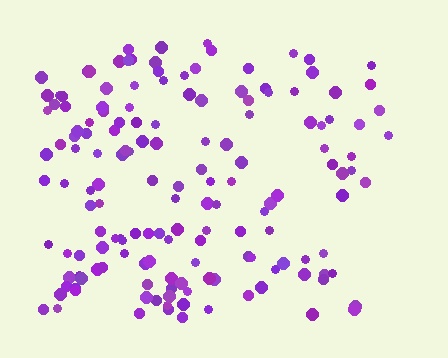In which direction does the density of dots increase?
From right to left, with the left side densest.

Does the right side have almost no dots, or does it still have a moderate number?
Still a moderate number, just noticeably fewer than the left.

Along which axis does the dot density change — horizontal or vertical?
Horizontal.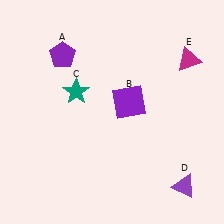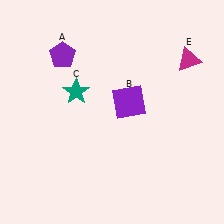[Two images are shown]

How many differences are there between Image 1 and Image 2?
There is 1 difference between the two images.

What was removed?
The purple triangle (D) was removed in Image 2.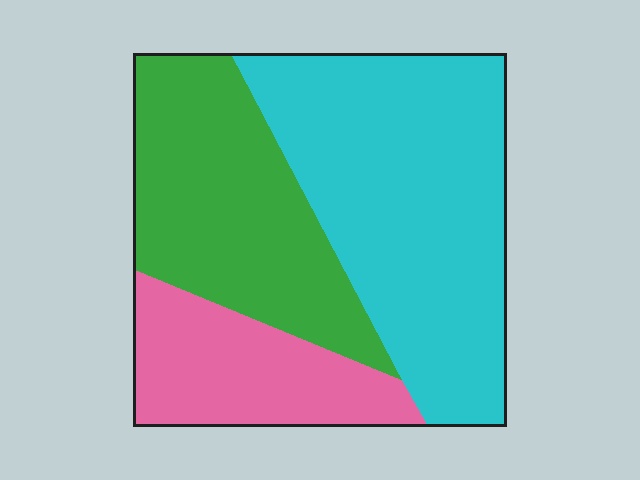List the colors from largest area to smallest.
From largest to smallest: cyan, green, pink.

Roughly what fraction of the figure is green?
Green takes up between a sixth and a third of the figure.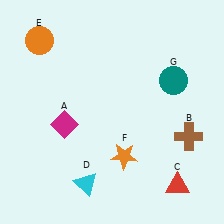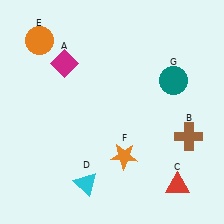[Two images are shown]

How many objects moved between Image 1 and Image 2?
1 object moved between the two images.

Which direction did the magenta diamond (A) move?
The magenta diamond (A) moved up.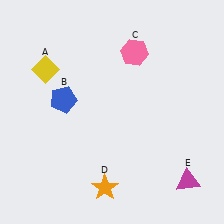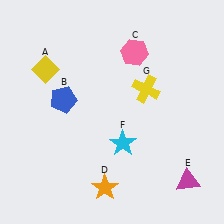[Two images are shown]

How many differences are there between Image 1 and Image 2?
There are 2 differences between the two images.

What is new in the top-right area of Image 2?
A yellow cross (G) was added in the top-right area of Image 2.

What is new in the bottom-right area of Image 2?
A cyan star (F) was added in the bottom-right area of Image 2.